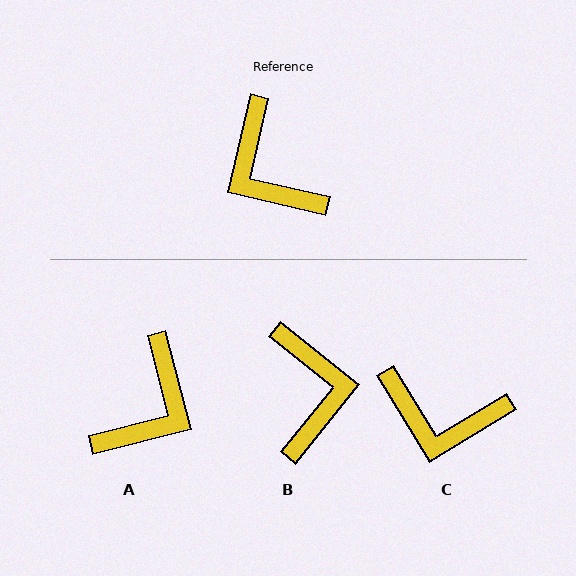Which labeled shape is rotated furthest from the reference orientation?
B, about 154 degrees away.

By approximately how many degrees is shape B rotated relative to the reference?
Approximately 154 degrees counter-clockwise.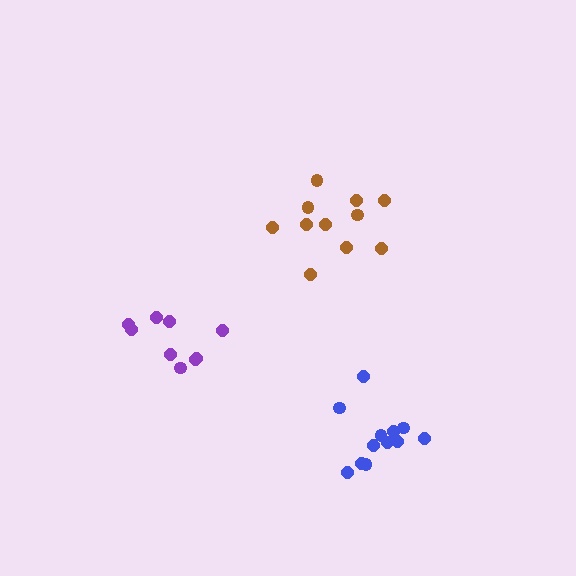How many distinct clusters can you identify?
There are 3 distinct clusters.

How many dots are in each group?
Group 1: 12 dots, Group 2: 11 dots, Group 3: 9 dots (32 total).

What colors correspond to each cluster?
The clusters are colored: blue, brown, purple.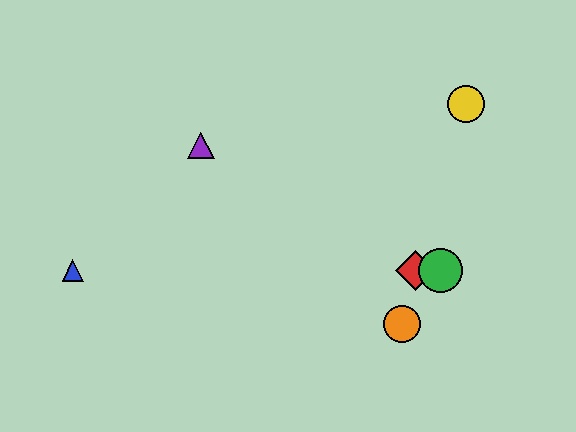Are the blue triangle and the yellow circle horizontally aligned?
No, the blue triangle is at y≈270 and the yellow circle is at y≈104.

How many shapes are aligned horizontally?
3 shapes (the red diamond, the blue triangle, the green circle) are aligned horizontally.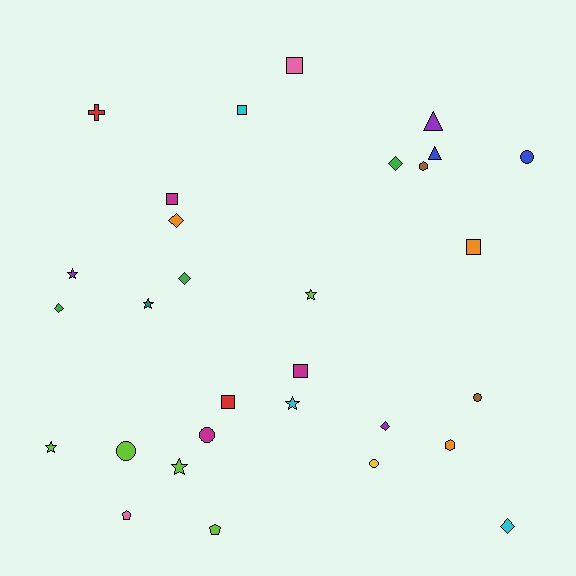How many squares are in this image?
There are 6 squares.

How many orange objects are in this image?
There are 3 orange objects.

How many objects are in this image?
There are 30 objects.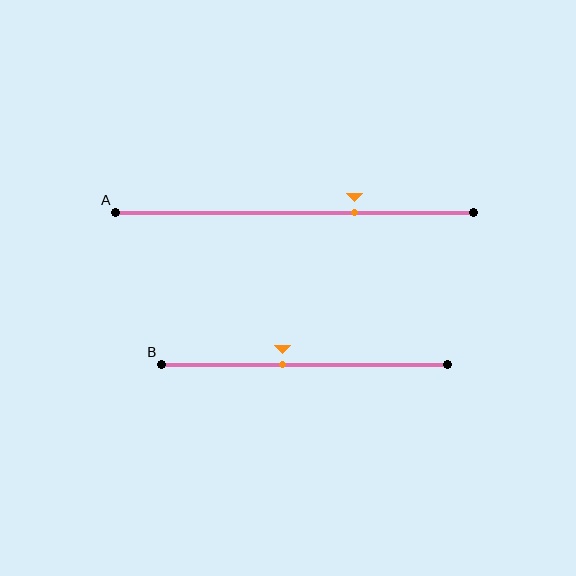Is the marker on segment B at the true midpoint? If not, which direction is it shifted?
No, the marker on segment B is shifted to the left by about 8% of the segment length.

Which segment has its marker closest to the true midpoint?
Segment B has its marker closest to the true midpoint.